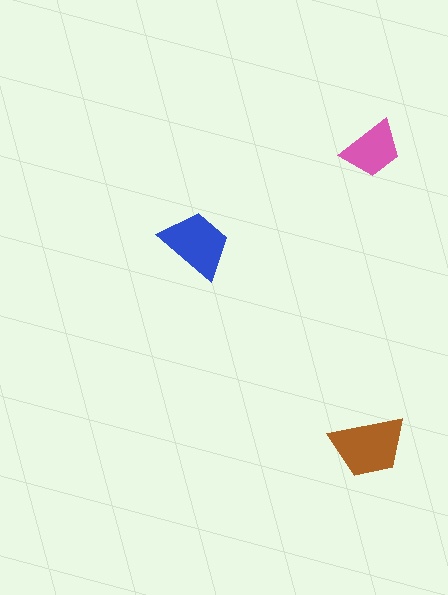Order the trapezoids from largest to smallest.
the brown one, the blue one, the pink one.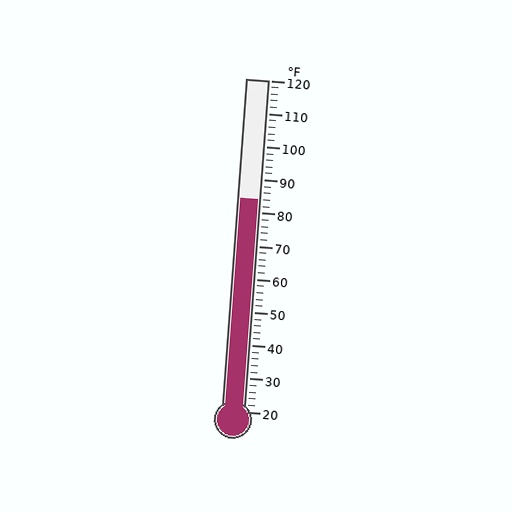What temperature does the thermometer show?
The thermometer shows approximately 84°F.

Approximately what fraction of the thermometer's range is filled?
The thermometer is filled to approximately 65% of its range.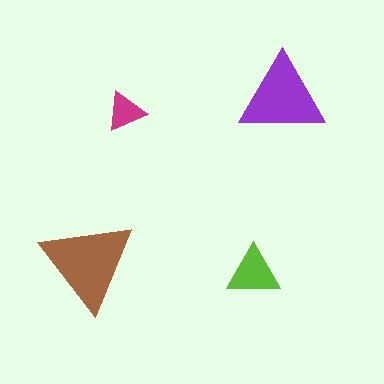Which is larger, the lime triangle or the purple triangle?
The purple one.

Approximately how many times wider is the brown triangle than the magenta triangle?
About 2.5 times wider.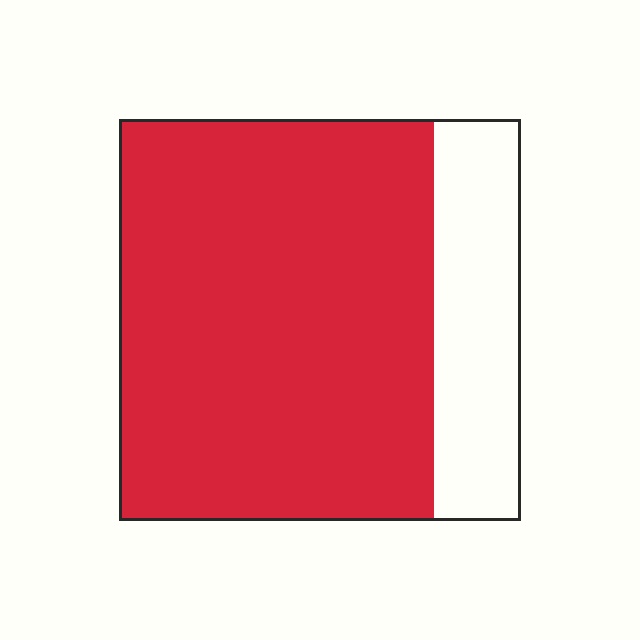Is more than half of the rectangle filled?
Yes.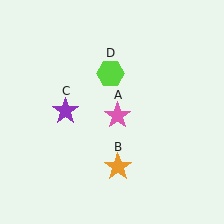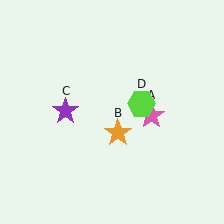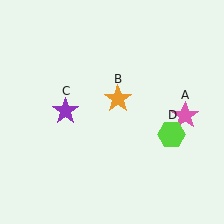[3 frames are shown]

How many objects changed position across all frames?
3 objects changed position: pink star (object A), orange star (object B), lime hexagon (object D).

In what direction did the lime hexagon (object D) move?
The lime hexagon (object D) moved down and to the right.